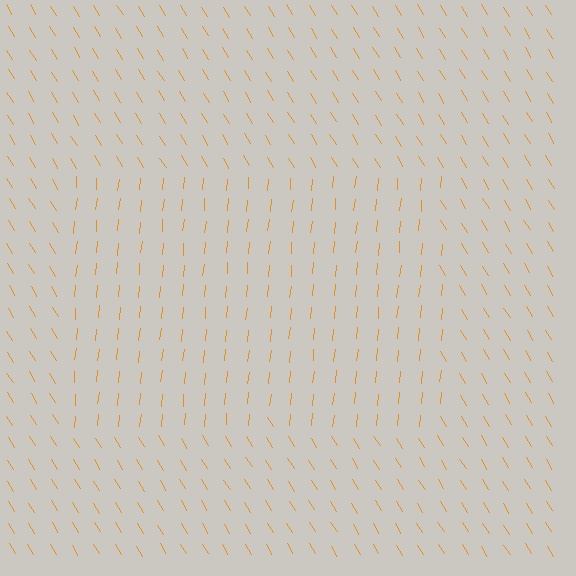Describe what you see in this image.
The image is filled with small orange line segments. A rectangle region in the image has lines oriented differently from the surrounding lines, creating a visible texture boundary.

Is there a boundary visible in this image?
Yes, there is a texture boundary formed by a change in line orientation.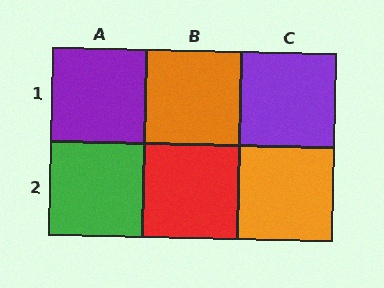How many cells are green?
1 cell is green.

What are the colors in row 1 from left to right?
Purple, orange, purple.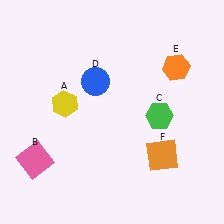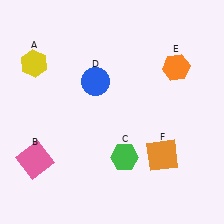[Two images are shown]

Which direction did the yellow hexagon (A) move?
The yellow hexagon (A) moved up.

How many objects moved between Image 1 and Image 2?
2 objects moved between the two images.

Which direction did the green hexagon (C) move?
The green hexagon (C) moved down.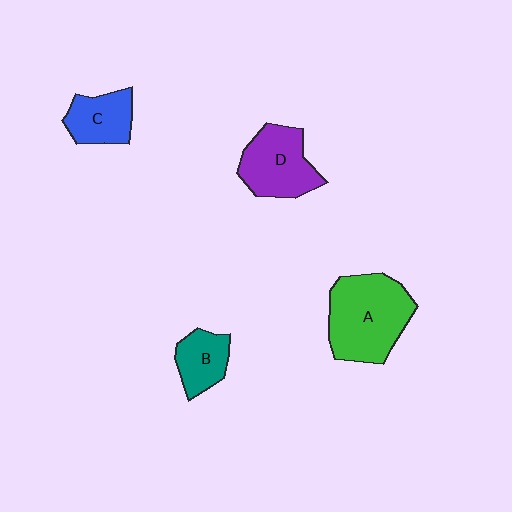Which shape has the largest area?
Shape A (green).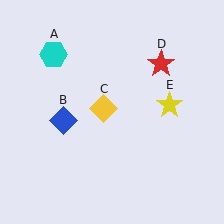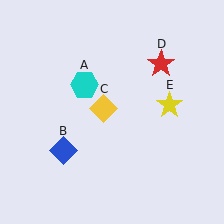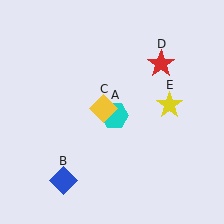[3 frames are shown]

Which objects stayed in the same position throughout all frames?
Yellow diamond (object C) and red star (object D) and yellow star (object E) remained stationary.